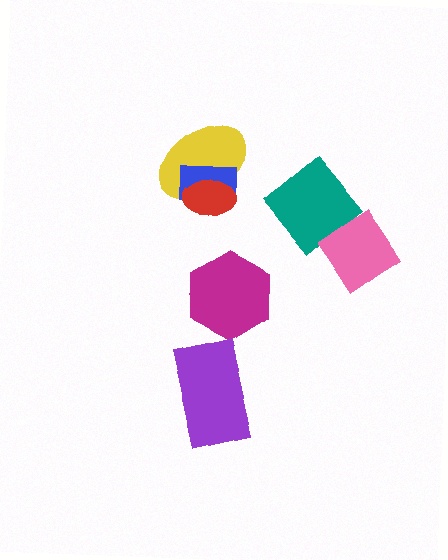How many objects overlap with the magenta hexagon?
0 objects overlap with the magenta hexagon.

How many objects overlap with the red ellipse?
2 objects overlap with the red ellipse.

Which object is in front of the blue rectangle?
The red ellipse is in front of the blue rectangle.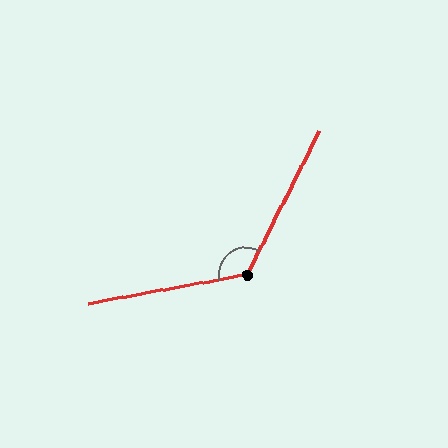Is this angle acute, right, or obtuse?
It is obtuse.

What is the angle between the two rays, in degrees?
Approximately 127 degrees.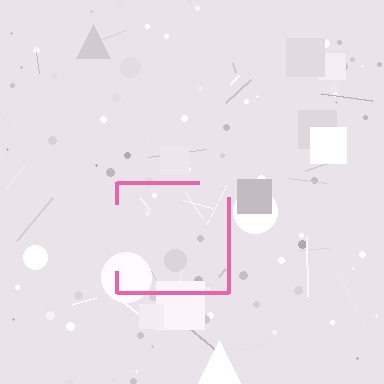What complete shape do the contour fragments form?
The contour fragments form a square.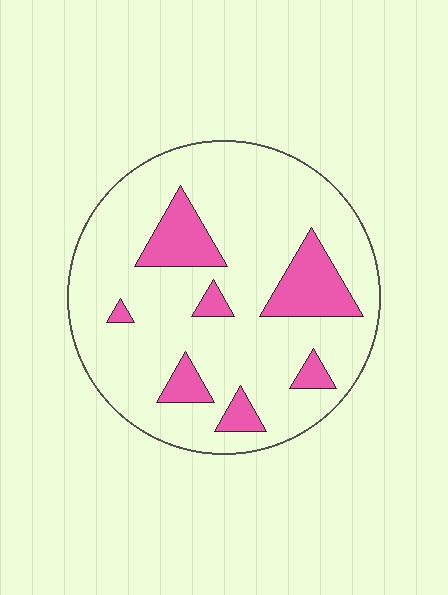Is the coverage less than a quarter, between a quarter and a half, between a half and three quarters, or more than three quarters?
Less than a quarter.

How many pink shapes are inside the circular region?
7.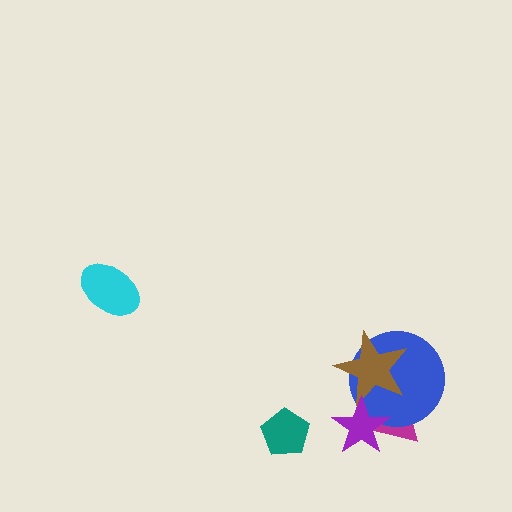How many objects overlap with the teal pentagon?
0 objects overlap with the teal pentagon.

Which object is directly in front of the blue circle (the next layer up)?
The brown star is directly in front of the blue circle.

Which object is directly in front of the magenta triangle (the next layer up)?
The blue circle is directly in front of the magenta triangle.